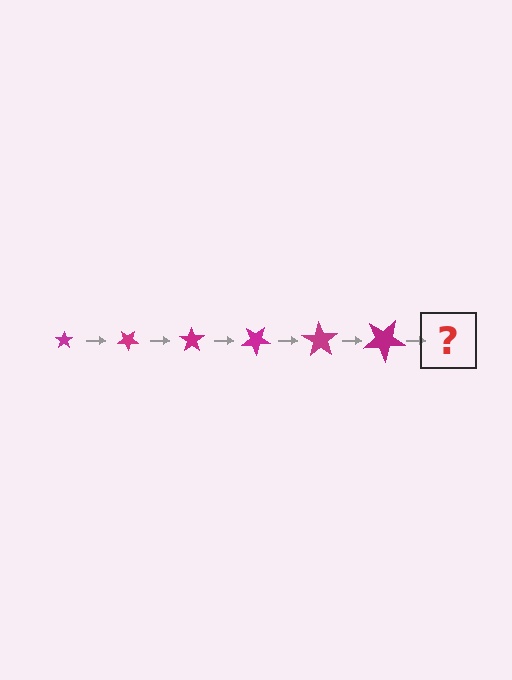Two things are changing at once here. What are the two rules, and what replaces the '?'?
The two rules are that the star grows larger each step and it rotates 35 degrees each step. The '?' should be a star, larger than the previous one and rotated 210 degrees from the start.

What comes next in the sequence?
The next element should be a star, larger than the previous one and rotated 210 degrees from the start.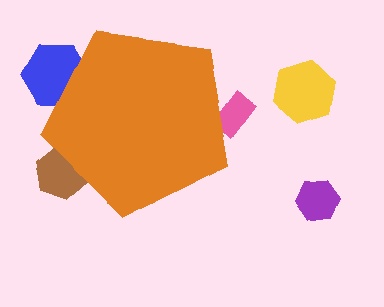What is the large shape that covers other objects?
An orange pentagon.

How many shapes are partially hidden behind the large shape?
3 shapes are partially hidden.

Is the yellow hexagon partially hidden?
No, the yellow hexagon is fully visible.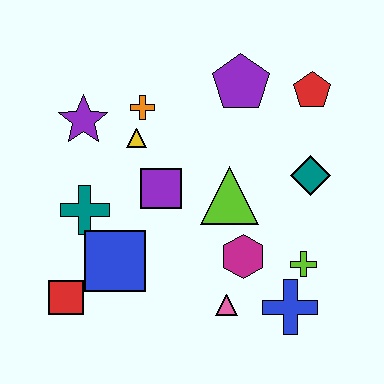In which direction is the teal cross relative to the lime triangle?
The teal cross is to the left of the lime triangle.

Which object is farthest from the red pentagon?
The red square is farthest from the red pentagon.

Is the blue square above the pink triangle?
Yes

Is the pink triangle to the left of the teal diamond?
Yes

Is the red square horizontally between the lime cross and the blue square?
No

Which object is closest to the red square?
The blue square is closest to the red square.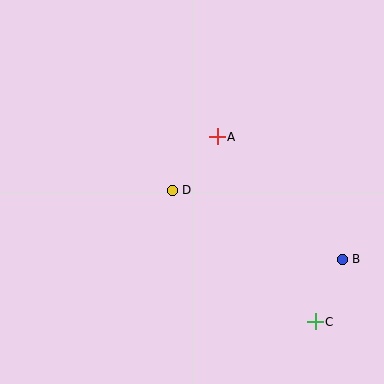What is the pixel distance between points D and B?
The distance between D and B is 184 pixels.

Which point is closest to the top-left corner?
Point A is closest to the top-left corner.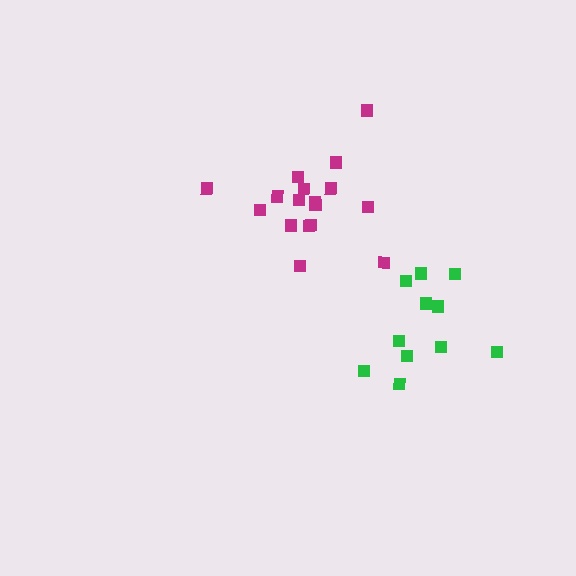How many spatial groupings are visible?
There are 2 spatial groupings.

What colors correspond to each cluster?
The clusters are colored: green, magenta.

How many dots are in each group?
Group 1: 11 dots, Group 2: 17 dots (28 total).